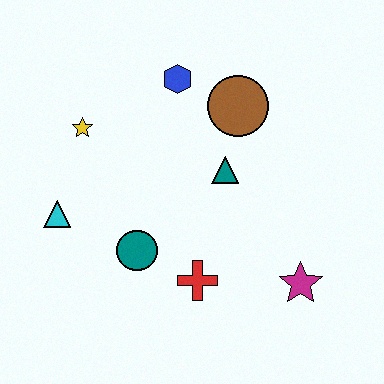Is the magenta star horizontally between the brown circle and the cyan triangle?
No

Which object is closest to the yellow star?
The cyan triangle is closest to the yellow star.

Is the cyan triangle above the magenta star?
Yes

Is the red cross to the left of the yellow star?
No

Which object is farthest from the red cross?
The blue hexagon is farthest from the red cross.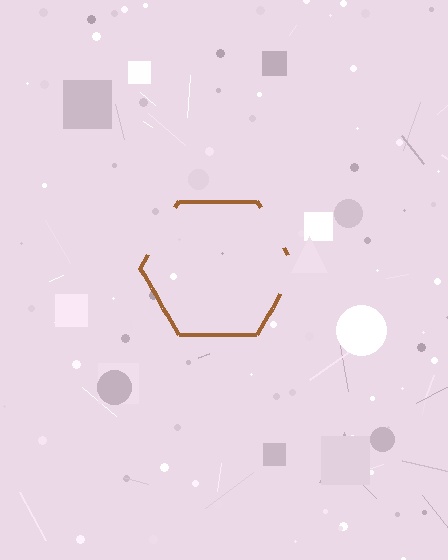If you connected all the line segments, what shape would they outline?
They would outline a hexagon.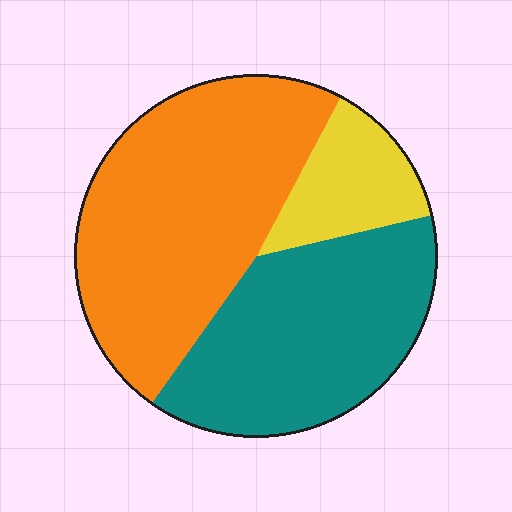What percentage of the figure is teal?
Teal covers about 40% of the figure.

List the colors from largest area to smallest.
From largest to smallest: orange, teal, yellow.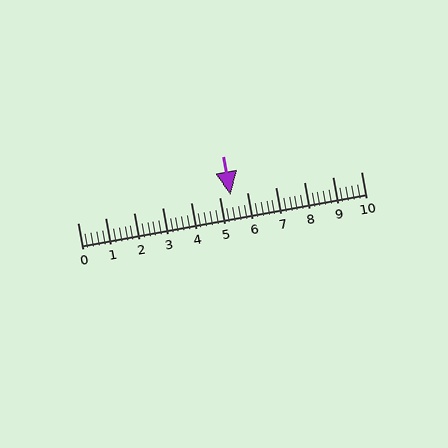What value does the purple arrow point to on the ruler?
The purple arrow points to approximately 5.4.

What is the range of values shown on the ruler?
The ruler shows values from 0 to 10.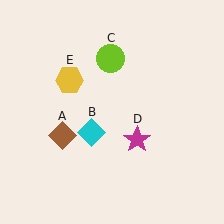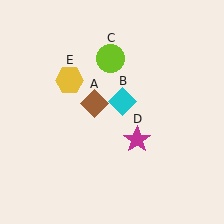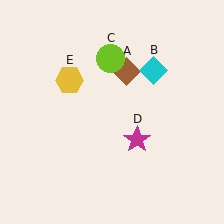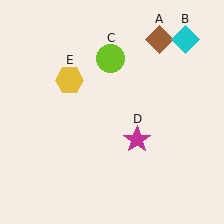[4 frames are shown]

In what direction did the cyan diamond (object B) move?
The cyan diamond (object B) moved up and to the right.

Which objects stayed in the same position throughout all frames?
Lime circle (object C) and magenta star (object D) and yellow hexagon (object E) remained stationary.